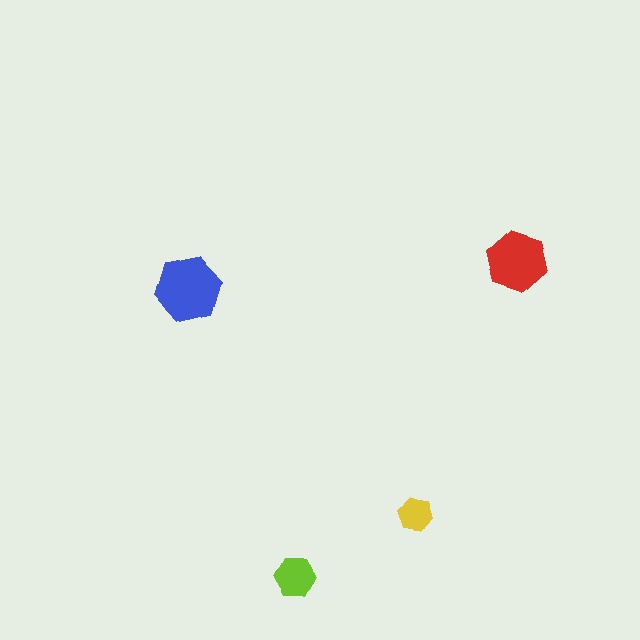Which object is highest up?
The red hexagon is topmost.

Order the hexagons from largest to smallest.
the blue one, the red one, the lime one, the yellow one.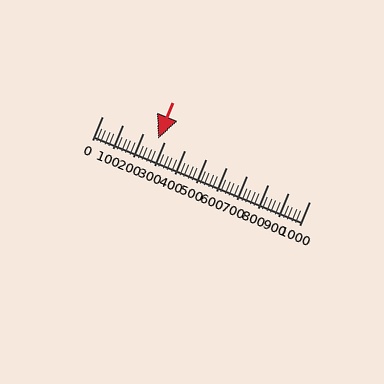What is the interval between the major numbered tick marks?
The major tick marks are spaced 100 units apart.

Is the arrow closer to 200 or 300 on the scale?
The arrow is closer to 300.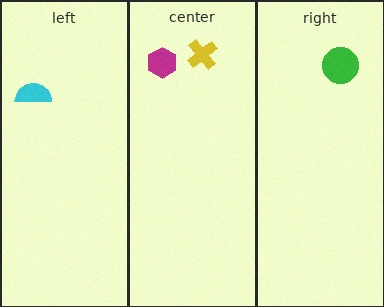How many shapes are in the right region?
1.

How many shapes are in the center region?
2.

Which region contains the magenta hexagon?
The center region.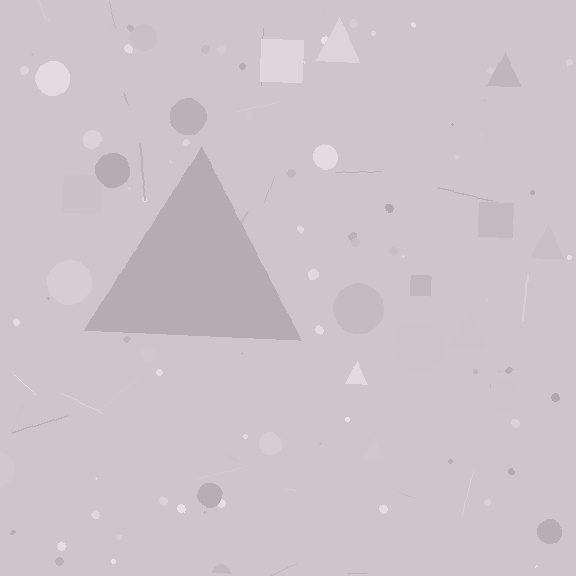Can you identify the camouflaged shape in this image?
The camouflaged shape is a triangle.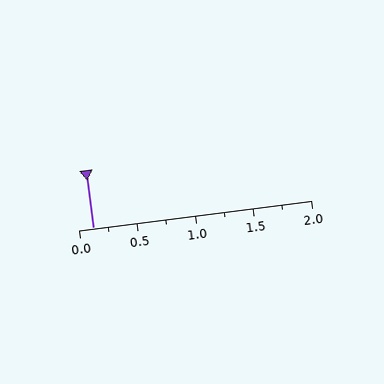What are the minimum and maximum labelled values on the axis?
The axis runs from 0.0 to 2.0.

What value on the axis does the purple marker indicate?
The marker indicates approximately 0.12.